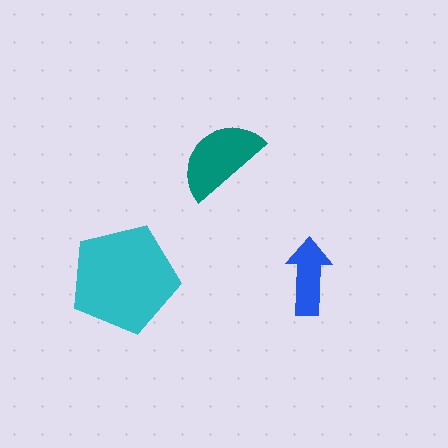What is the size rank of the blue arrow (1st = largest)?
3rd.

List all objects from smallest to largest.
The blue arrow, the teal semicircle, the cyan pentagon.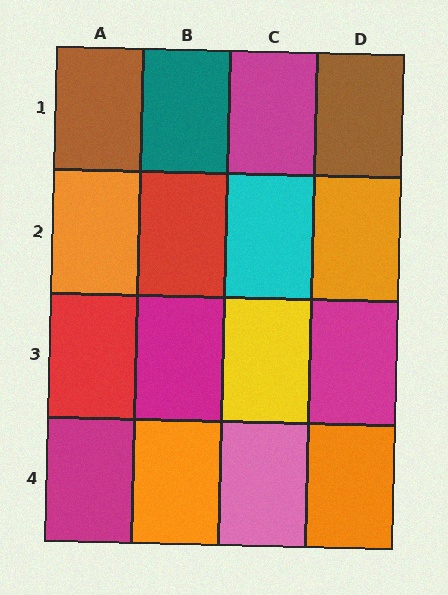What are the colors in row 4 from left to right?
Magenta, orange, pink, orange.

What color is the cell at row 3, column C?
Yellow.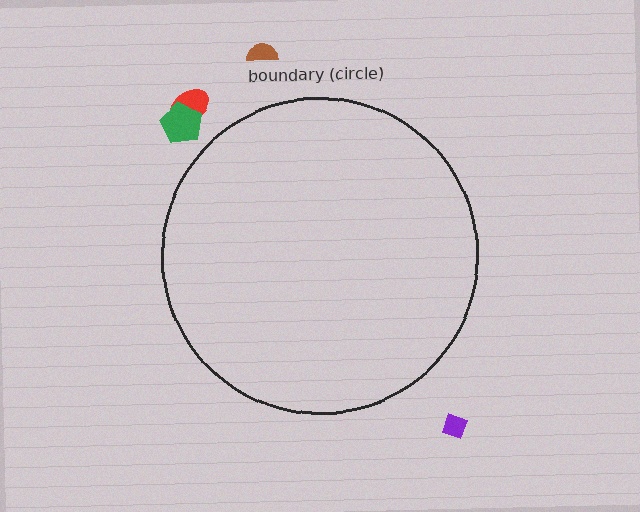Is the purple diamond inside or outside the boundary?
Outside.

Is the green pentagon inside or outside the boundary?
Outside.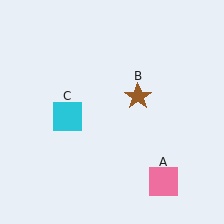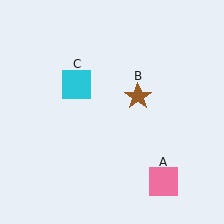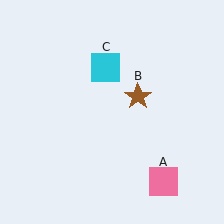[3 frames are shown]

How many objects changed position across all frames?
1 object changed position: cyan square (object C).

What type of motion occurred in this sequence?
The cyan square (object C) rotated clockwise around the center of the scene.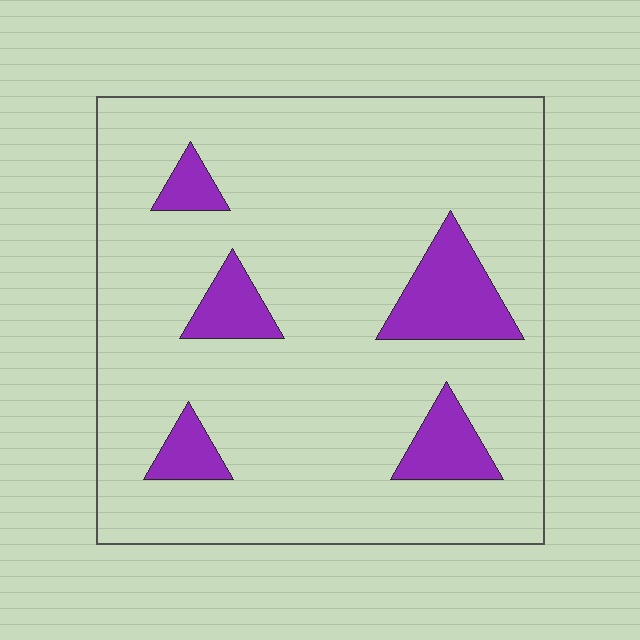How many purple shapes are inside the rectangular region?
5.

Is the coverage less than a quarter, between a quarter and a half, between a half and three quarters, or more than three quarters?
Less than a quarter.